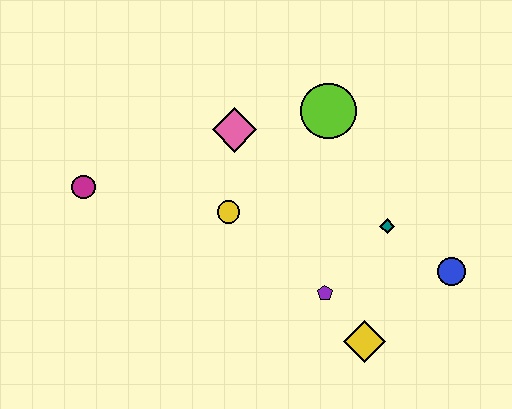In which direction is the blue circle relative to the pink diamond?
The blue circle is to the right of the pink diamond.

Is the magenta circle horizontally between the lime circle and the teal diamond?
No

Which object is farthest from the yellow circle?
The blue circle is farthest from the yellow circle.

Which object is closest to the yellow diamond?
The purple pentagon is closest to the yellow diamond.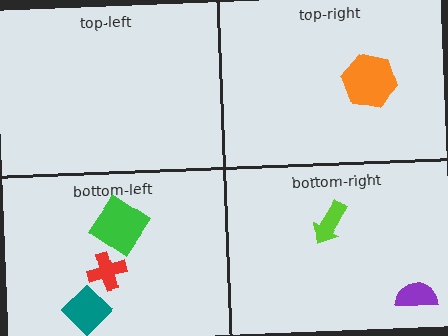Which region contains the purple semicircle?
The bottom-right region.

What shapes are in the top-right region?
The orange hexagon.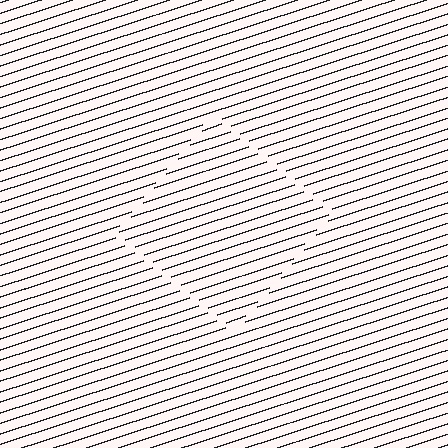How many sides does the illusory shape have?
4 sides — the line-ends trace a square.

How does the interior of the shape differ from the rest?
The interior of the shape contains the same grating, shifted by half a period — the contour is defined by the phase discontinuity where line-ends from the inner and outer gratings abut.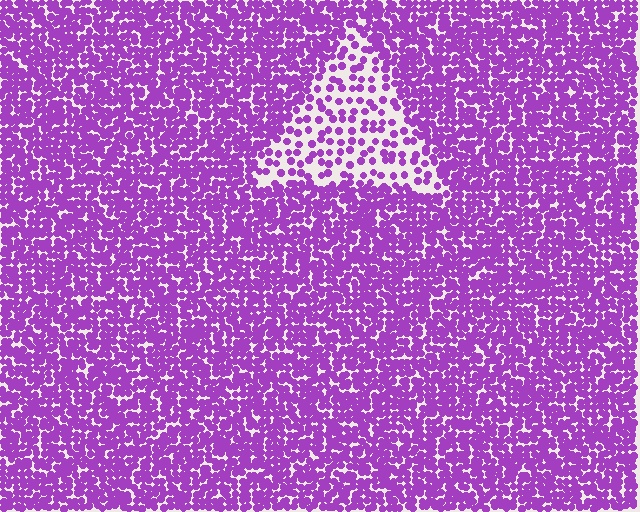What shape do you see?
I see a triangle.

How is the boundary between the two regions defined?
The boundary is defined by a change in element density (approximately 2.5x ratio). All elements are the same color, size, and shape.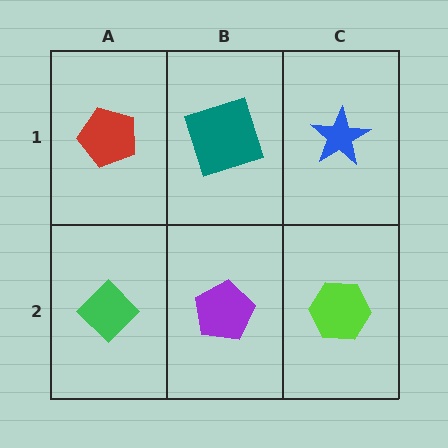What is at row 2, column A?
A green diamond.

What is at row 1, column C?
A blue star.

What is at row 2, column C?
A lime hexagon.